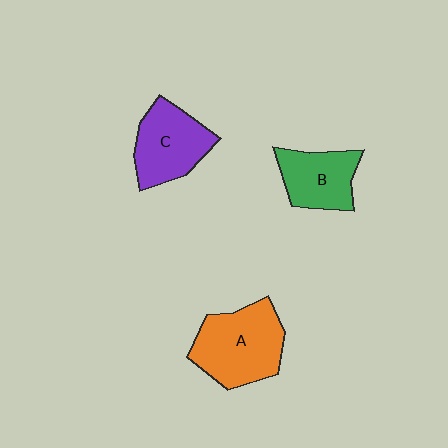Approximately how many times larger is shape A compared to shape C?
Approximately 1.2 times.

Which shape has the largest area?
Shape A (orange).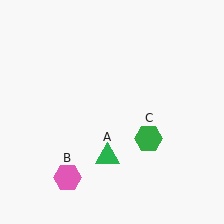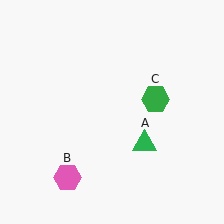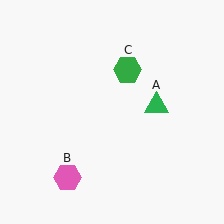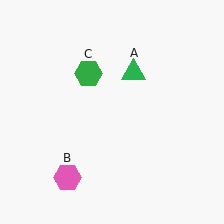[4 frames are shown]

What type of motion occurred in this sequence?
The green triangle (object A), green hexagon (object C) rotated counterclockwise around the center of the scene.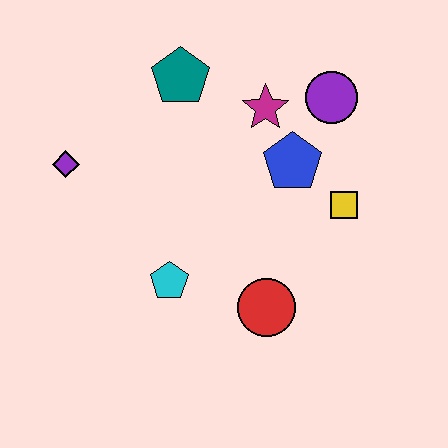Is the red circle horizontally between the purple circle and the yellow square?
No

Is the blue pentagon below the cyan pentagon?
No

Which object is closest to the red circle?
The cyan pentagon is closest to the red circle.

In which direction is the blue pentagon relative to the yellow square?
The blue pentagon is to the left of the yellow square.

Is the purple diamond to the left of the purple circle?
Yes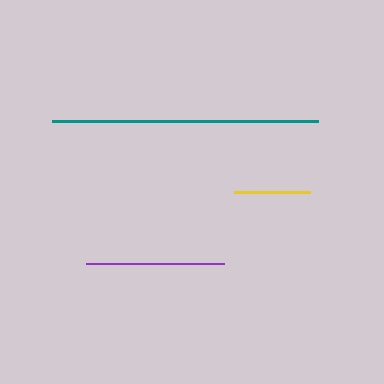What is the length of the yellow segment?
The yellow segment is approximately 76 pixels long.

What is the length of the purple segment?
The purple segment is approximately 138 pixels long.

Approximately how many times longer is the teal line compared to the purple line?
The teal line is approximately 1.9 times the length of the purple line.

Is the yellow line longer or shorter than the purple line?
The purple line is longer than the yellow line.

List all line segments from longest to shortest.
From longest to shortest: teal, purple, yellow.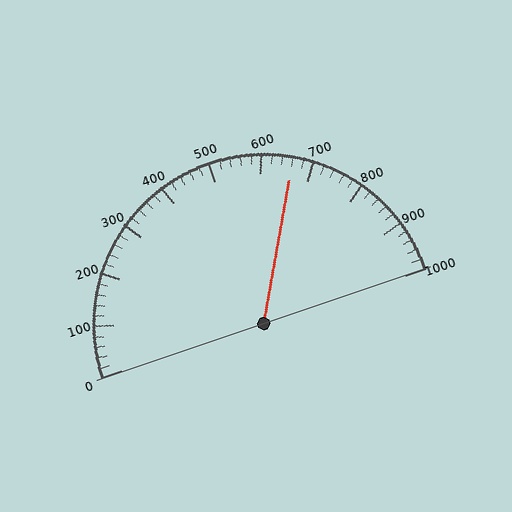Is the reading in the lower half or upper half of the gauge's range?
The reading is in the upper half of the range (0 to 1000).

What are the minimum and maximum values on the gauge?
The gauge ranges from 0 to 1000.